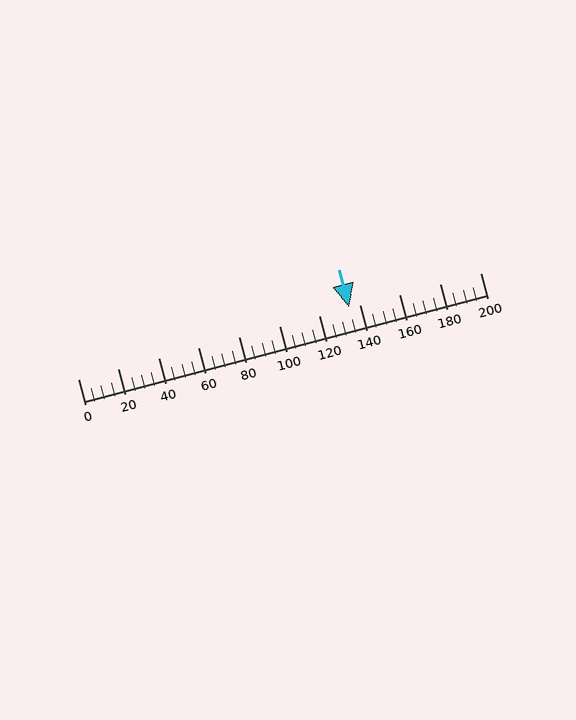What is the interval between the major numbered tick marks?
The major tick marks are spaced 20 units apart.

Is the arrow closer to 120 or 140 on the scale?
The arrow is closer to 140.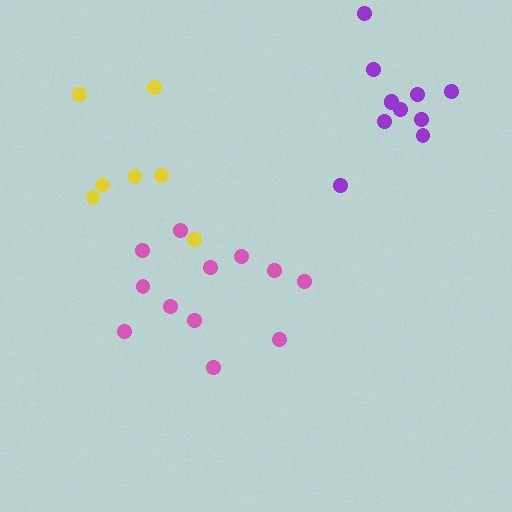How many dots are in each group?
Group 1: 12 dots, Group 2: 11 dots, Group 3: 7 dots (30 total).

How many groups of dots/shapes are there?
There are 3 groups.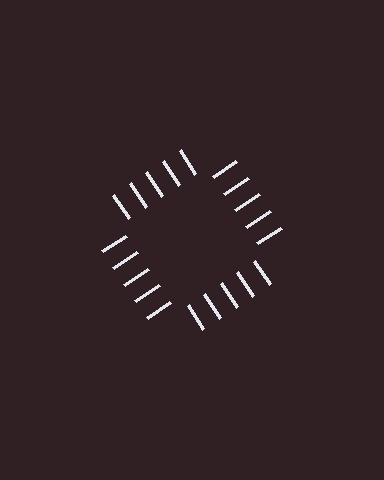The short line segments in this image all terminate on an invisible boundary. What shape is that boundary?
An illusory square — the line segments terminate on its edges but no continuous stroke is drawn.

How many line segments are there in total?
20 — 5 along each of the 4 edges.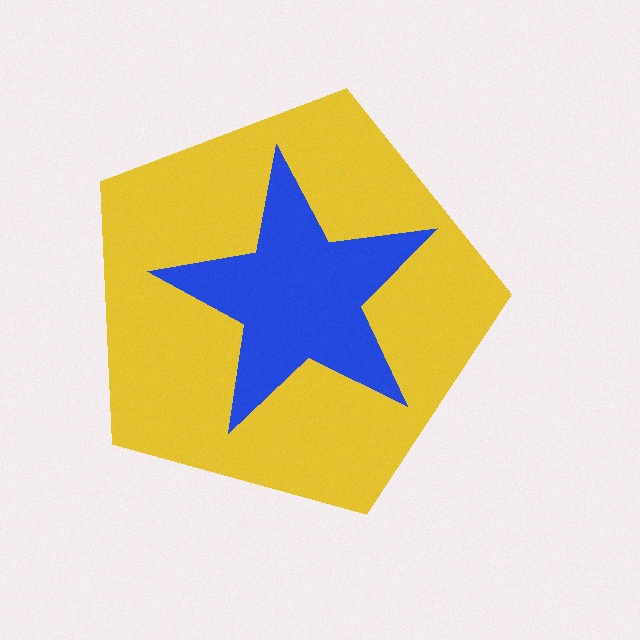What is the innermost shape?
The blue star.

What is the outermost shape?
The yellow pentagon.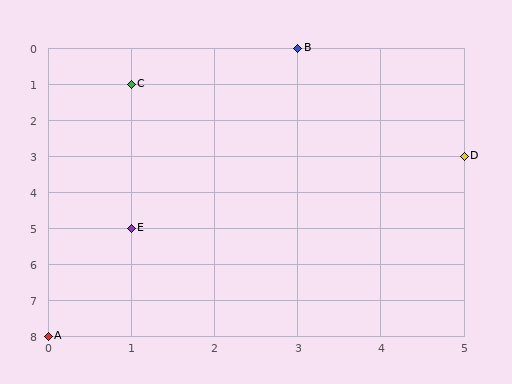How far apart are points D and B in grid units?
Points D and B are 2 columns and 3 rows apart (about 3.6 grid units diagonally).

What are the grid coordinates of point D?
Point D is at grid coordinates (5, 3).